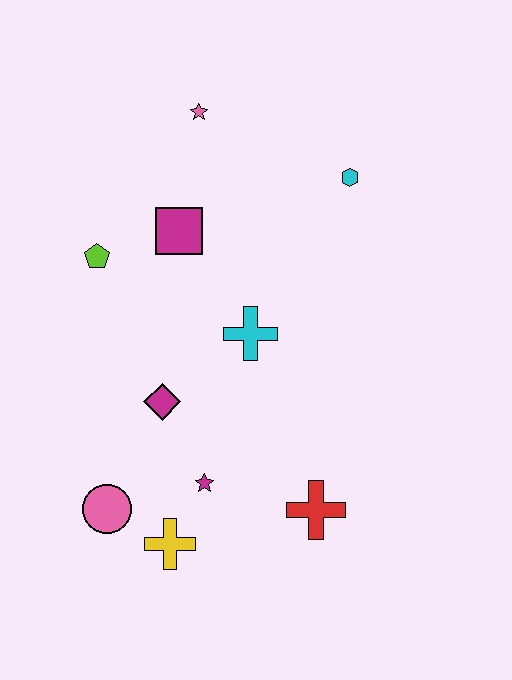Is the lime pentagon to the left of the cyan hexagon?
Yes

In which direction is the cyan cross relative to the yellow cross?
The cyan cross is above the yellow cross.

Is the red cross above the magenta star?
No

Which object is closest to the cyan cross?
The magenta diamond is closest to the cyan cross.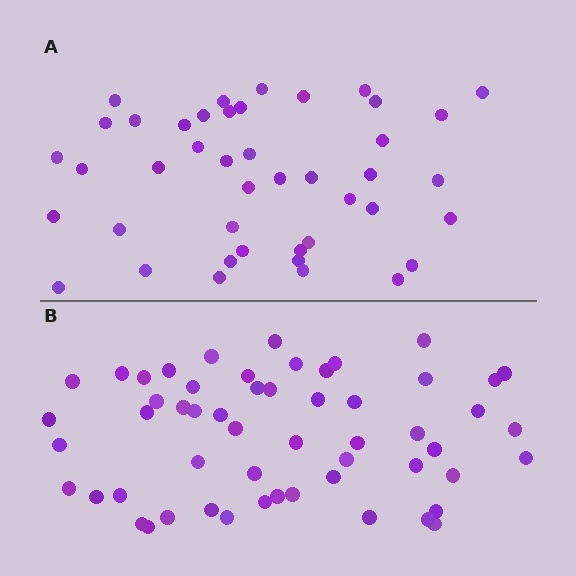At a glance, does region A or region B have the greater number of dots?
Region B (the bottom region) has more dots.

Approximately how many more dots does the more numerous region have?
Region B has roughly 12 or so more dots than region A.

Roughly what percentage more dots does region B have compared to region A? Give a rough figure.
About 30% more.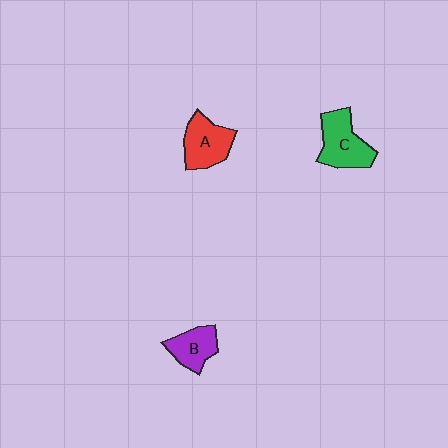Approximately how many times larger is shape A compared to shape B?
Approximately 1.3 times.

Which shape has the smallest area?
Shape B (purple).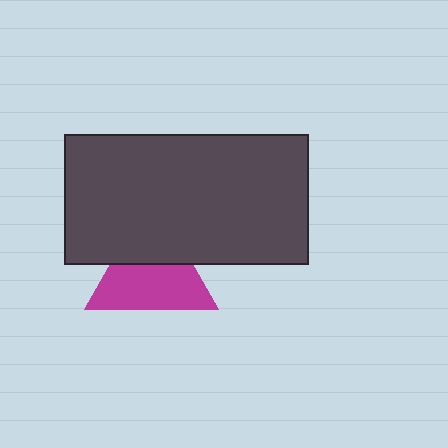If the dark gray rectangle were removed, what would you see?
You would see the complete magenta triangle.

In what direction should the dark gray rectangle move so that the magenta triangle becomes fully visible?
The dark gray rectangle should move up. That is the shortest direction to clear the overlap and leave the magenta triangle fully visible.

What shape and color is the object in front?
The object in front is a dark gray rectangle.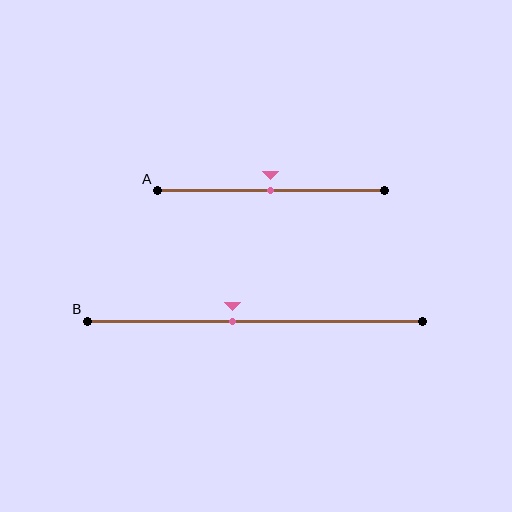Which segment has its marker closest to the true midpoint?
Segment A has its marker closest to the true midpoint.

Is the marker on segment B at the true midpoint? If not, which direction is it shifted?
No, the marker on segment B is shifted to the left by about 7% of the segment length.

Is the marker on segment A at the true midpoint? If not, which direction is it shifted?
Yes, the marker on segment A is at the true midpoint.